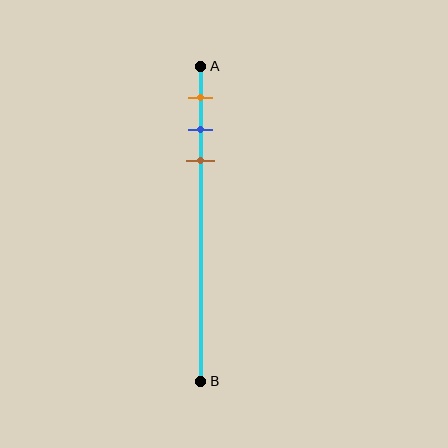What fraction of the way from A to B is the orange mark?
The orange mark is approximately 10% (0.1) of the way from A to B.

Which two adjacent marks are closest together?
The blue and brown marks are the closest adjacent pair.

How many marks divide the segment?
There are 3 marks dividing the segment.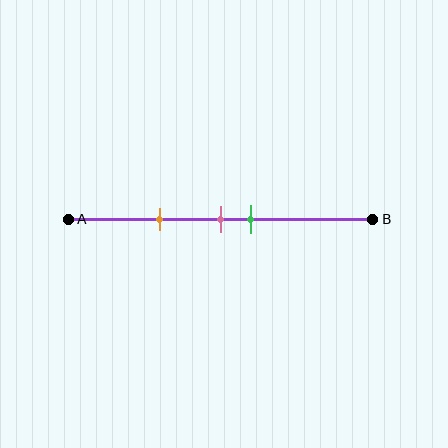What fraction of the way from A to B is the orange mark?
The orange mark is approximately 30% (0.3) of the way from A to B.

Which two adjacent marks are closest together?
The pink and green marks are the closest adjacent pair.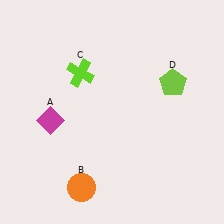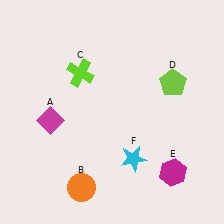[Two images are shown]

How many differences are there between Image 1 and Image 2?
There are 2 differences between the two images.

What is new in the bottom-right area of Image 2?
A cyan star (F) was added in the bottom-right area of Image 2.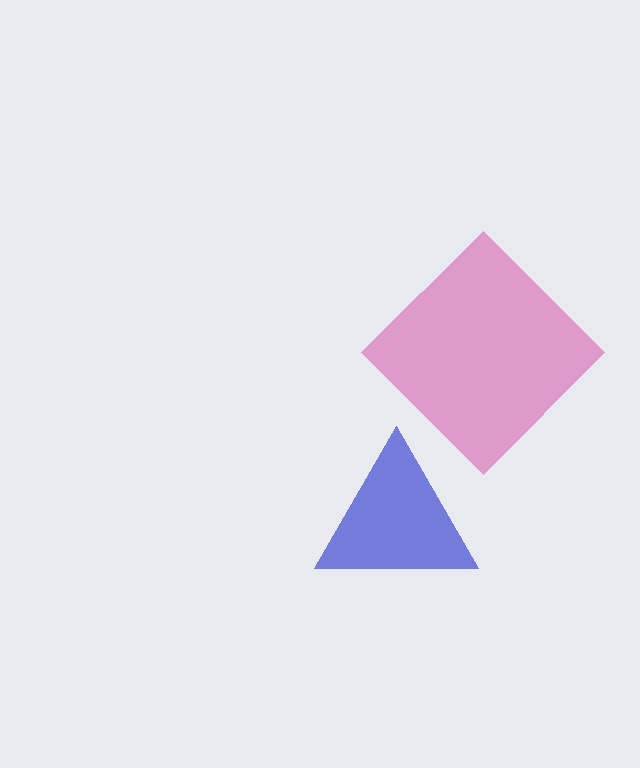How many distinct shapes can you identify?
There are 2 distinct shapes: a blue triangle, a magenta diamond.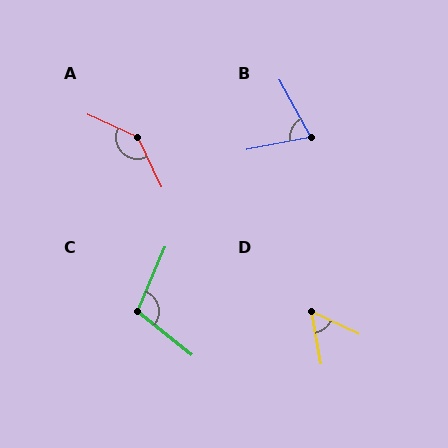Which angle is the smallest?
D, at approximately 54 degrees.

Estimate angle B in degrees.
Approximately 72 degrees.